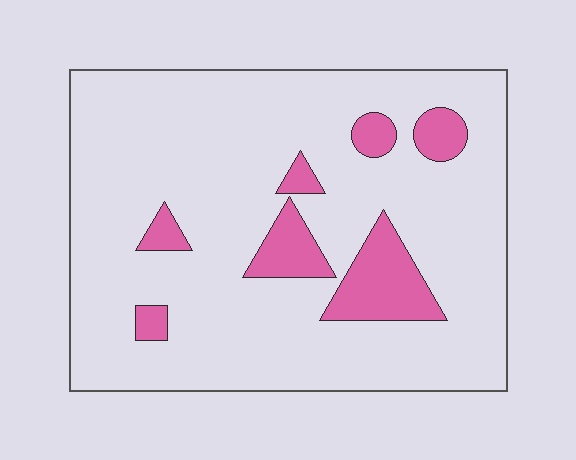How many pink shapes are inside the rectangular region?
7.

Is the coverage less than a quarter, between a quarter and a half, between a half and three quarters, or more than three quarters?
Less than a quarter.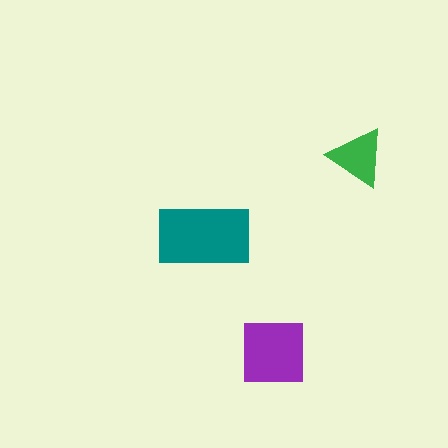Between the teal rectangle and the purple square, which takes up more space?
The teal rectangle.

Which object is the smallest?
The green triangle.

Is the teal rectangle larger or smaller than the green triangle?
Larger.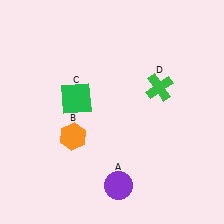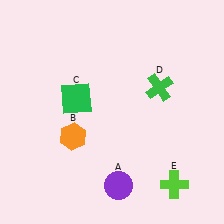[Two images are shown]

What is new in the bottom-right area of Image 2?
A lime cross (E) was added in the bottom-right area of Image 2.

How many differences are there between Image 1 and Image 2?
There is 1 difference between the two images.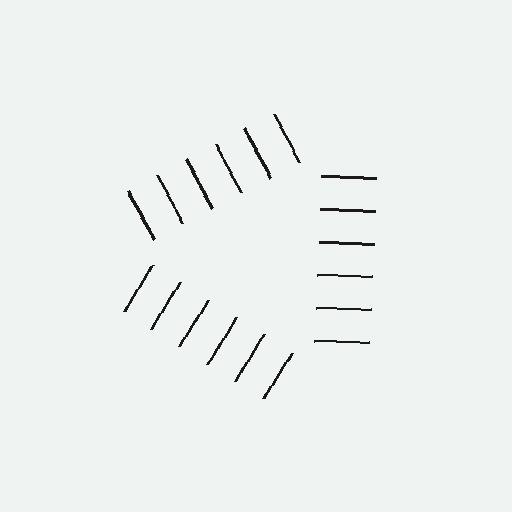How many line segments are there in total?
18 — 6 along each of the 3 edges.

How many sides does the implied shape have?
3 sides — the line-ends trace a triangle.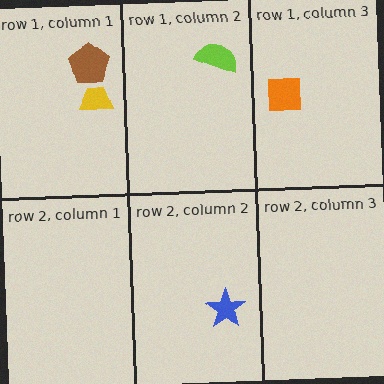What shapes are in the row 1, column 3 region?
The orange square.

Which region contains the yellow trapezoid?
The row 1, column 1 region.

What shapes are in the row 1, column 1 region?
The brown pentagon, the yellow trapezoid.